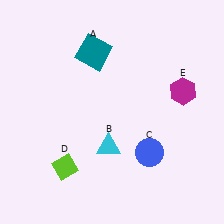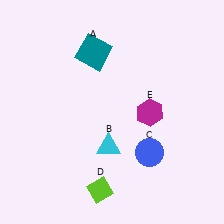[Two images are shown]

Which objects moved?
The objects that moved are: the lime diamond (D), the magenta hexagon (E).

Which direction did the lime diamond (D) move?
The lime diamond (D) moved right.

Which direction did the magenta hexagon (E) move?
The magenta hexagon (E) moved left.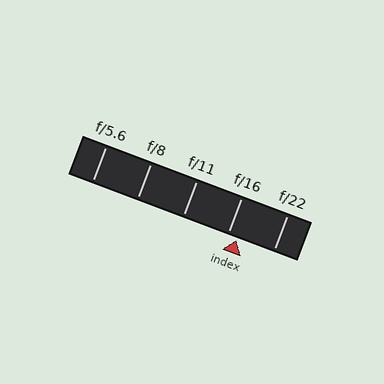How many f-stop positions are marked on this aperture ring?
There are 5 f-stop positions marked.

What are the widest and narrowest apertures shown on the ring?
The widest aperture shown is f/5.6 and the narrowest is f/22.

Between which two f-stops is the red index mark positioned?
The index mark is between f/16 and f/22.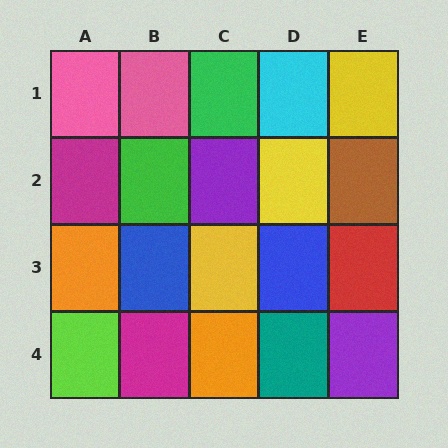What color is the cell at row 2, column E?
Brown.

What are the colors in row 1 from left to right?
Pink, pink, green, cyan, yellow.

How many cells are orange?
2 cells are orange.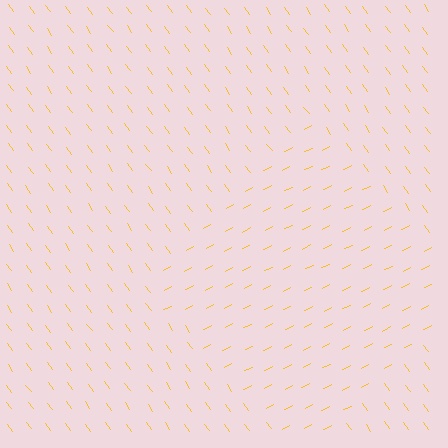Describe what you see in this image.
The image is filled with small yellow line segments. A diamond region in the image has lines oriented differently from the surrounding lines, creating a visible texture boundary.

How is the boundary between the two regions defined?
The boundary is defined purely by a change in line orientation (approximately 82 degrees difference). All lines are the same color and thickness.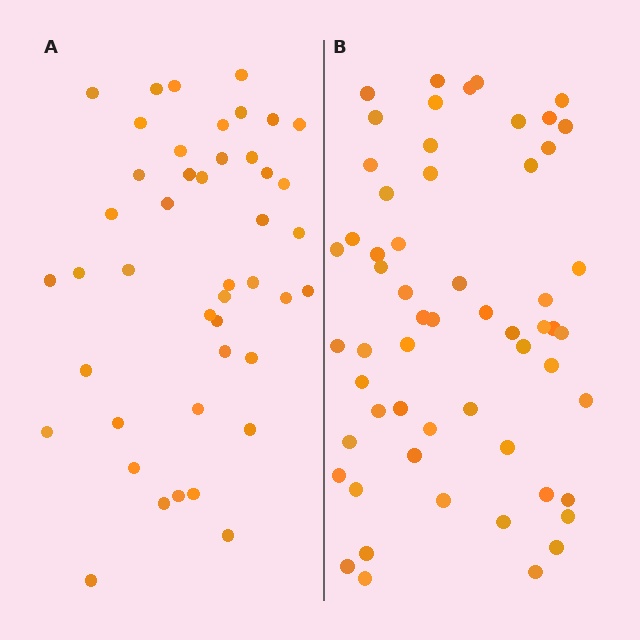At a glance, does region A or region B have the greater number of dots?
Region B (the right region) has more dots.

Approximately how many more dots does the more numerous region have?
Region B has approximately 15 more dots than region A.